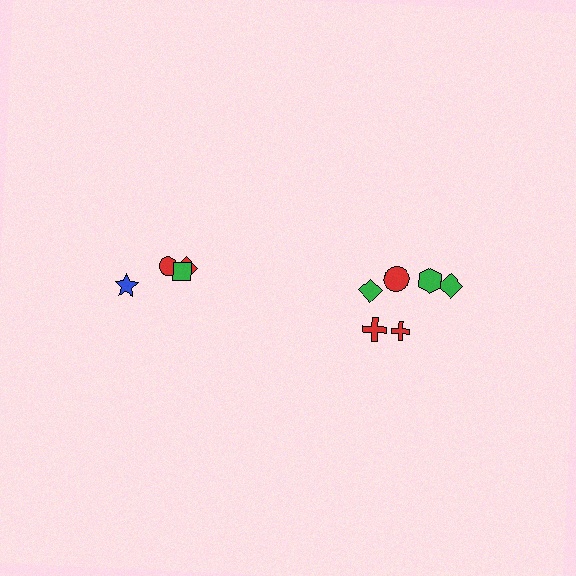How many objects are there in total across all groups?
There are 10 objects.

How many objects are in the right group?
There are 6 objects.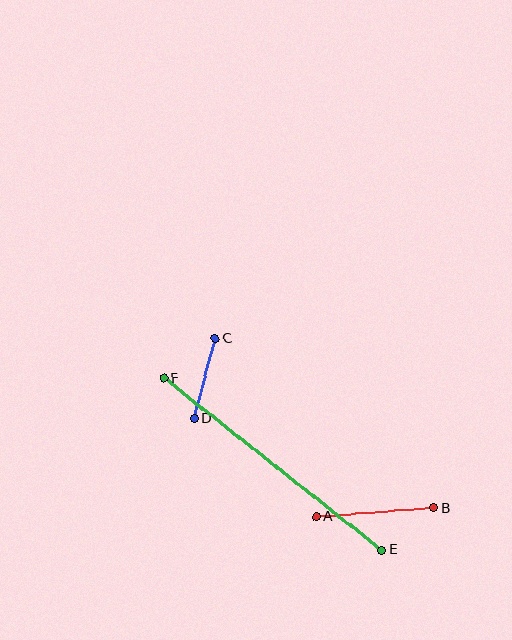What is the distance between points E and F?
The distance is approximately 278 pixels.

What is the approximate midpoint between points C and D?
The midpoint is at approximately (205, 378) pixels.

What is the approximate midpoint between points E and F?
The midpoint is at approximately (273, 464) pixels.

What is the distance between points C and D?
The distance is approximately 83 pixels.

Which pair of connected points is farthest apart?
Points E and F are farthest apart.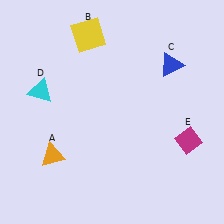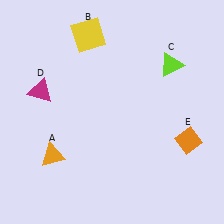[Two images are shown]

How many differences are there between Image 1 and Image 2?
There are 3 differences between the two images.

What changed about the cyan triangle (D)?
In Image 1, D is cyan. In Image 2, it changed to magenta.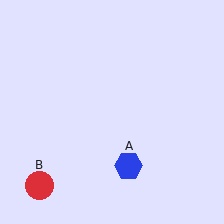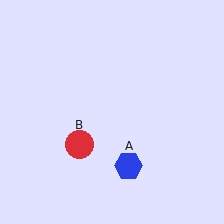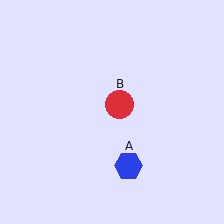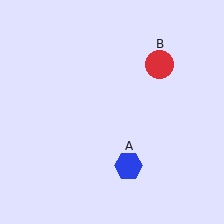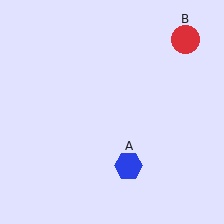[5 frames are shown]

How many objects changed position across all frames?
1 object changed position: red circle (object B).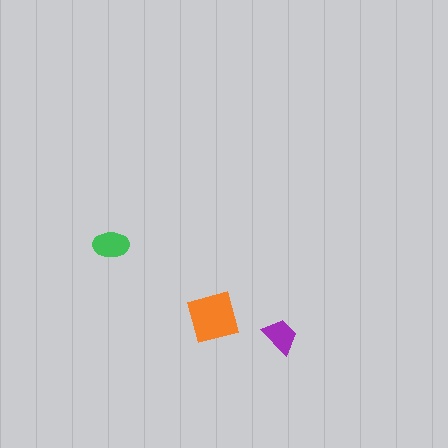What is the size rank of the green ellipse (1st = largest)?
2nd.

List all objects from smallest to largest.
The purple trapezoid, the green ellipse, the orange diamond.